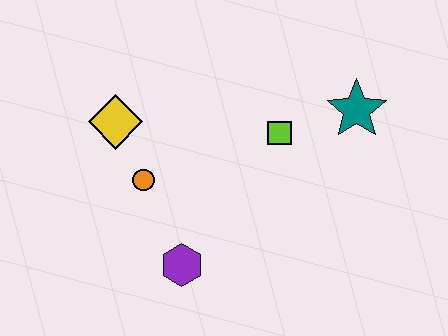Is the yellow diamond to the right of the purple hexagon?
No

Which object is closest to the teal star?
The lime square is closest to the teal star.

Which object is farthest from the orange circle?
The teal star is farthest from the orange circle.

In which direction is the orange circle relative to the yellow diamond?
The orange circle is below the yellow diamond.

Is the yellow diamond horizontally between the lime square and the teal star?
No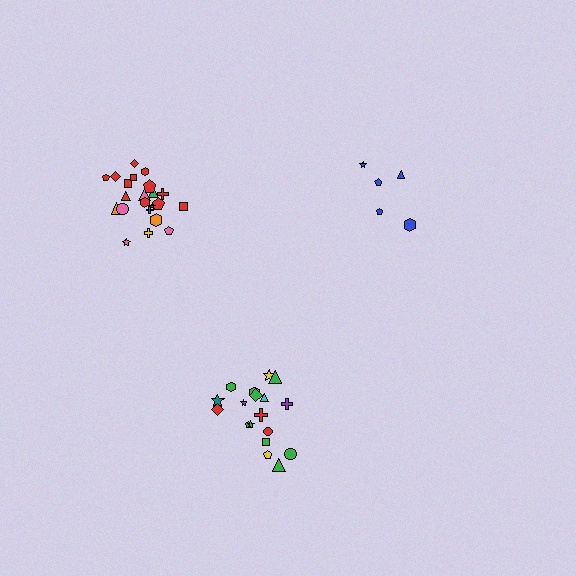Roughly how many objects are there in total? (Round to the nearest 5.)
Roughly 45 objects in total.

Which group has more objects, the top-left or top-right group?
The top-left group.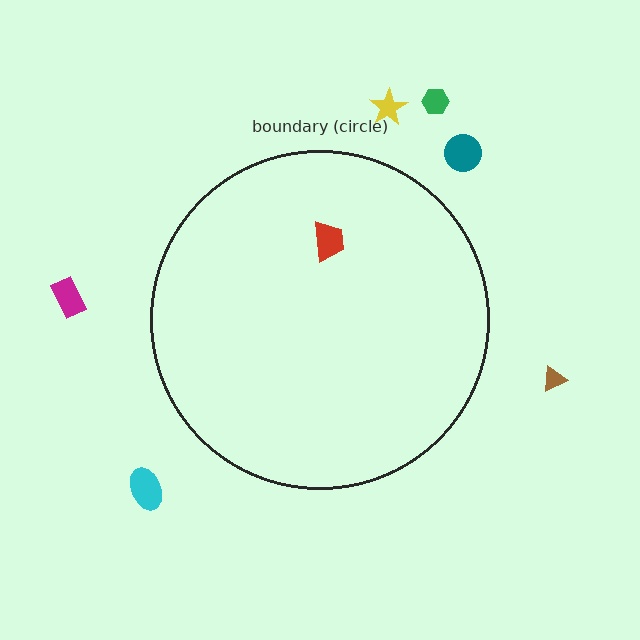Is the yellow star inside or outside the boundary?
Outside.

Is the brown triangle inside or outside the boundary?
Outside.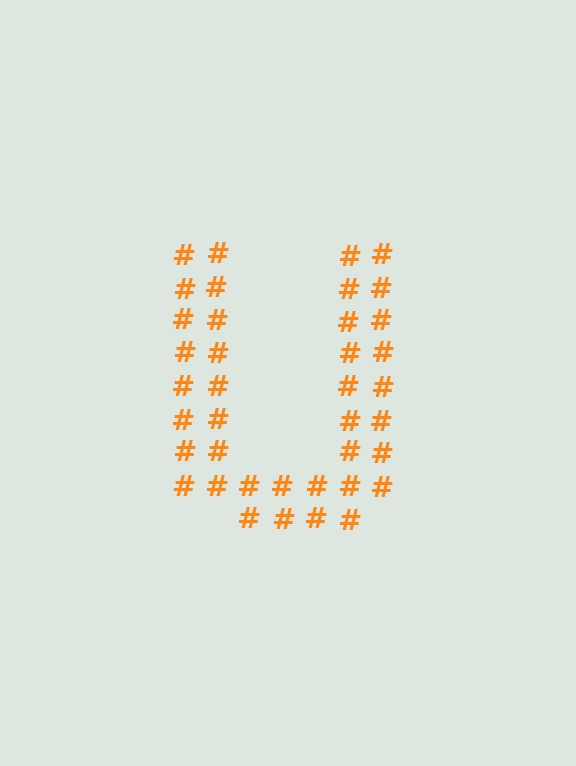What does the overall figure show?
The overall figure shows the letter U.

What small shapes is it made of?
It is made of small hash symbols.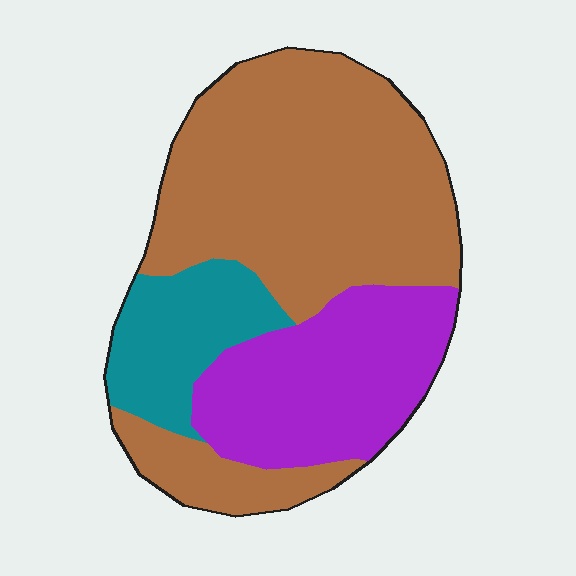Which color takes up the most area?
Brown, at roughly 60%.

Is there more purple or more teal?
Purple.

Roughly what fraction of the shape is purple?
Purple covers roughly 25% of the shape.